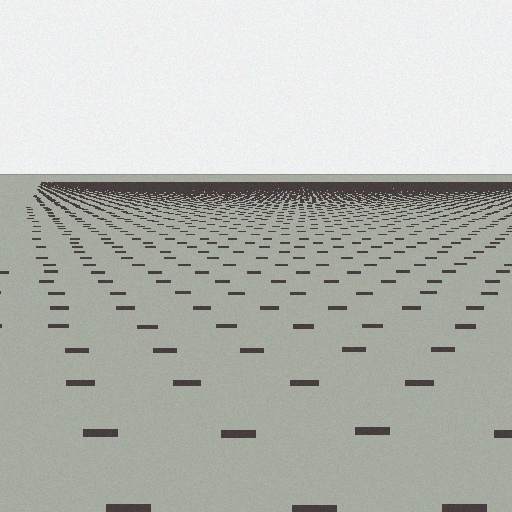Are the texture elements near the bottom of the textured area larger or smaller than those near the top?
Larger. Near the bottom, elements are closer to the viewer and appear at a bigger on-screen size.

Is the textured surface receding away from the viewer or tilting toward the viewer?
The surface is receding away from the viewer. Texture elements get smaller and denser toward the top.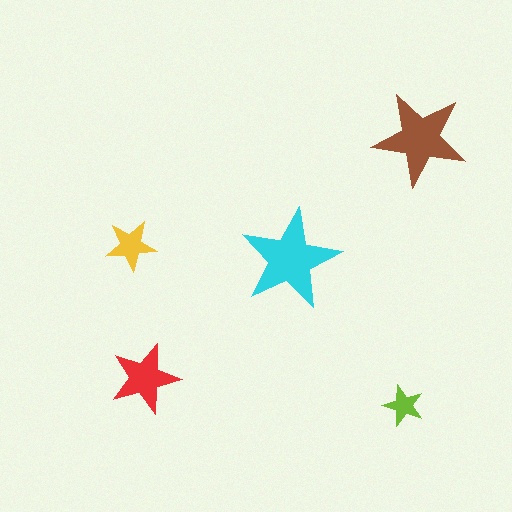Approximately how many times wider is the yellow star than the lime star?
About 1.5 times wider.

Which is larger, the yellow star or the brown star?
The brown one.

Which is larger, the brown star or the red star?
The brown one.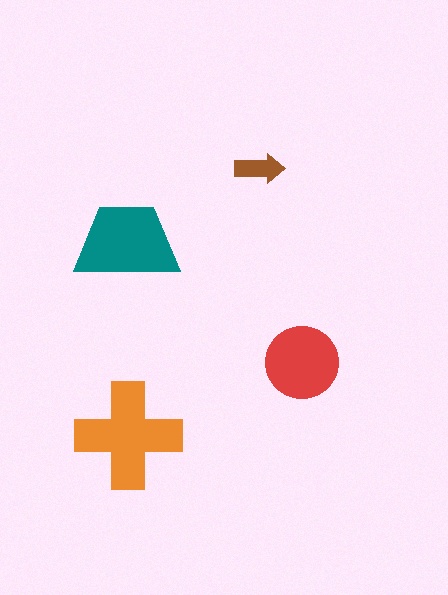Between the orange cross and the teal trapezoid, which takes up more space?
The orange cross.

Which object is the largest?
The orange cross.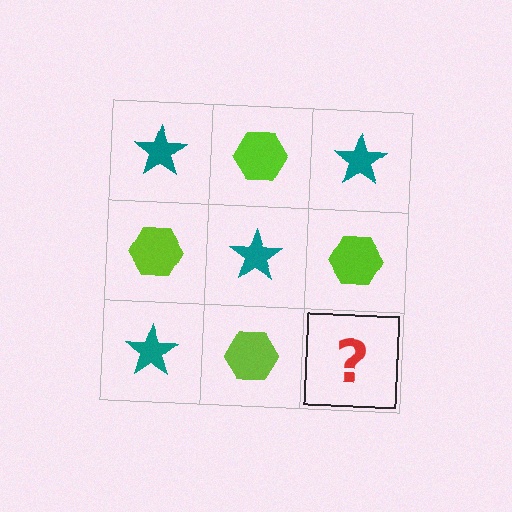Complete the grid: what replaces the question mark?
The question mark should be replaced with a teal star.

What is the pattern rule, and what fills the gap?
The rule is that it alternates teal star and lime hexagon in a checkerboard pattern. The gap should be filled with a teal star.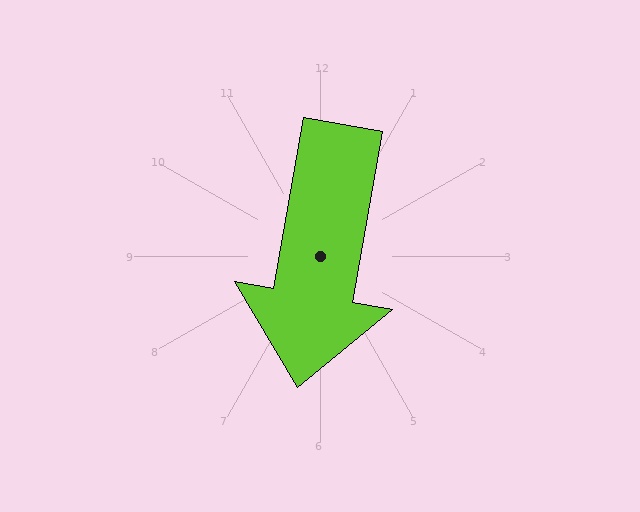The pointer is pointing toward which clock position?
Roughly 6 o'clock.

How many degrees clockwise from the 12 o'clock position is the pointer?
Approximately 190 degrees.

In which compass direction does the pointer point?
South.